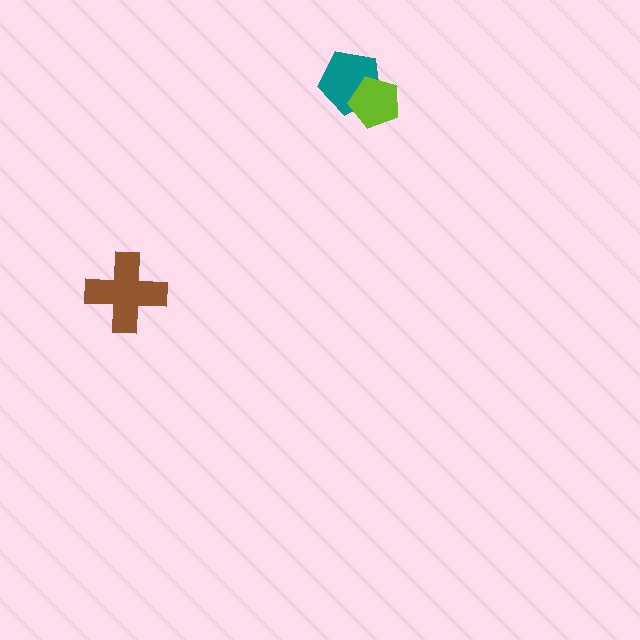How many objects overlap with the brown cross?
0 objects overlap with the brown cross.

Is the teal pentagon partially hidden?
Yes, it is partially covered by another shape.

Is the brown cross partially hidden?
No, no other shape covers it.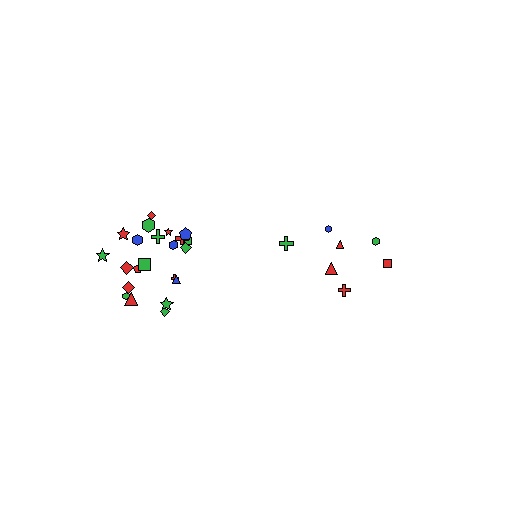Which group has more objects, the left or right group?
The left group.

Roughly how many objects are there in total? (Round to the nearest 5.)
Roughly 30 objects in total.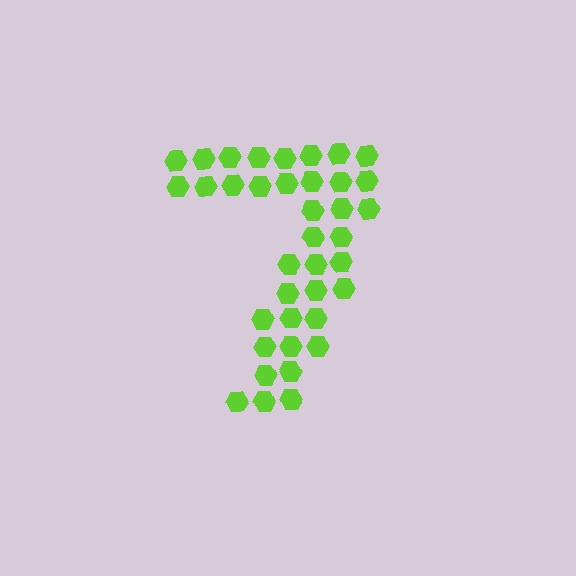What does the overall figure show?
The overall figure shows the digit 7.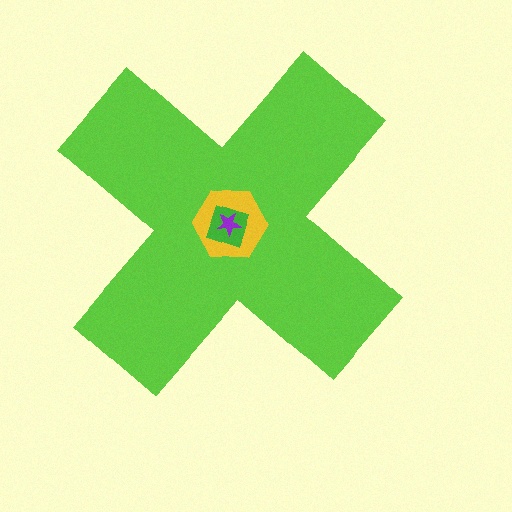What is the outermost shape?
The lime cross.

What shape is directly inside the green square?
The purple star.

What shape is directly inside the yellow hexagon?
The green square.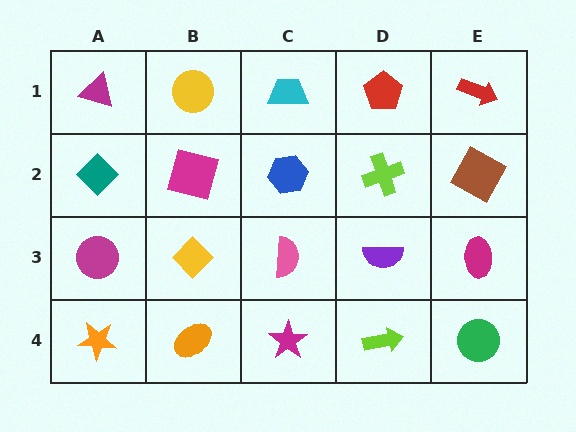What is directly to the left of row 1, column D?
A cyan trapezoid.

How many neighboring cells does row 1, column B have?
3.